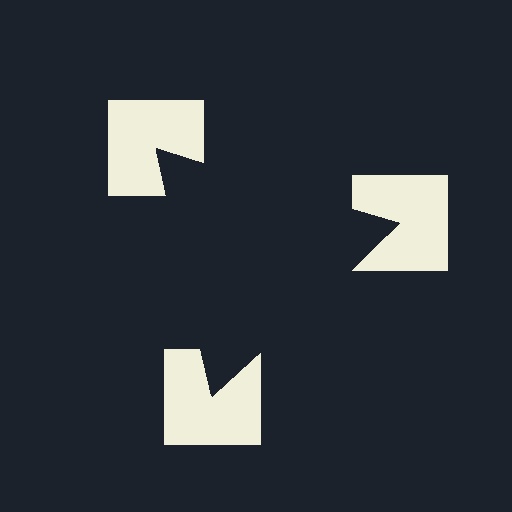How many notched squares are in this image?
There are 3 — one at each vertex of the illusory triangle.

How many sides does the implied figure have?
3 sides.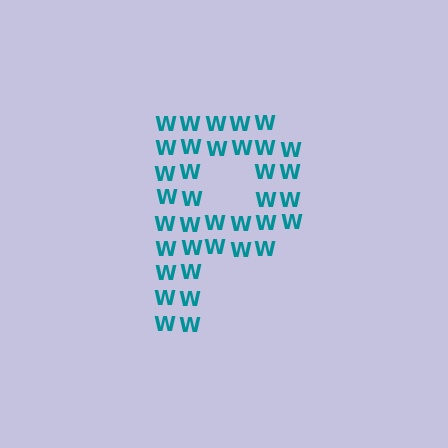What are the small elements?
The small elements are letter W's.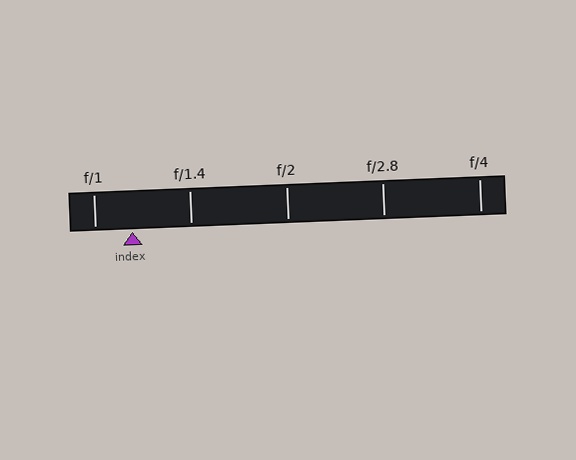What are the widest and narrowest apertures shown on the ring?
The widest aperture shown is f/1 and the narrowest is f/4.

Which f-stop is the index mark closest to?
The index mark is closest to f/1.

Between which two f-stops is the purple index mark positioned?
The index mark is between f/1 and f/1.4.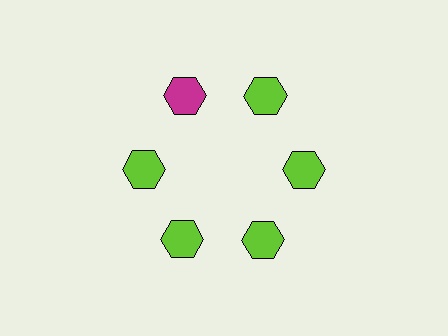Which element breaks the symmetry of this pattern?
The magenta hexagon at roughly the 11 o'clock position breaks the symmetry. All other shapes are lime hexagons.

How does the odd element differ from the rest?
It has a different color: magenta instead of lime.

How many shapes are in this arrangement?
There are 6 shapes arranged in a ring pattern.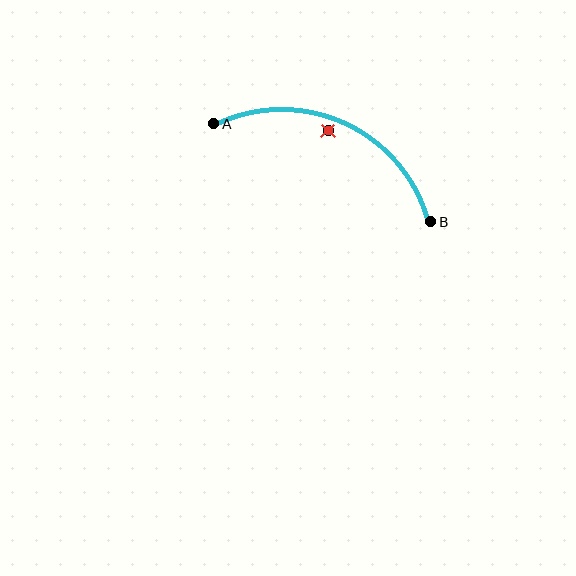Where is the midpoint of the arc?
The arc midpoint is the point on the curve farthest from the straight line joining A and B. It sits above that line.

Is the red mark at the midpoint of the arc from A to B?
No — the red mark does not lie on the arc at all. It sits slightly inside the curve.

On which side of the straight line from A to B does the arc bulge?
The arc bulges above the straight line connecting A and B.